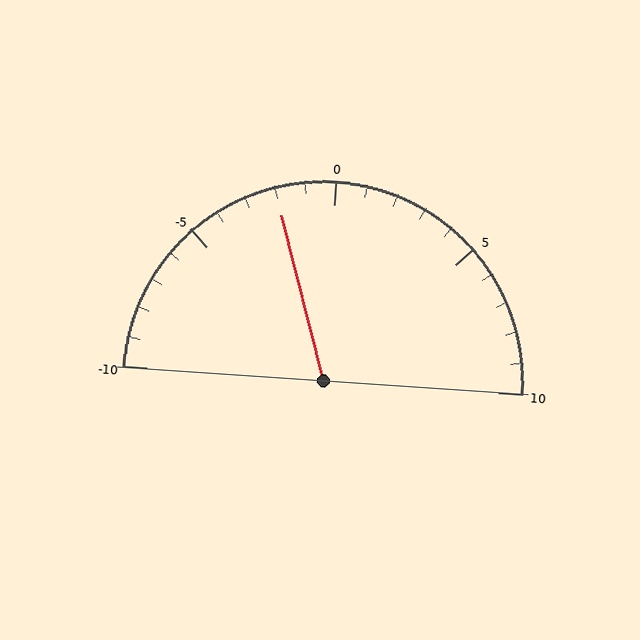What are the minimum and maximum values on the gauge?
The gauge ranges from -10 to 10.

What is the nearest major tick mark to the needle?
The nearest major tick mark is 0.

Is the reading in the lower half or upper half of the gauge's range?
The reading is in the lower half of the range (-10 to 10).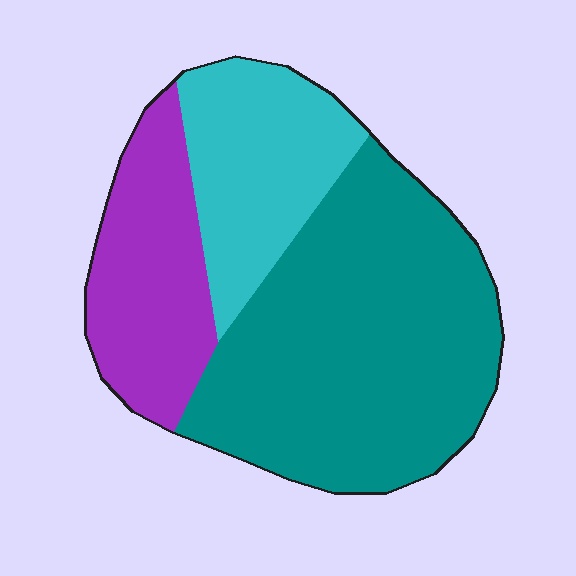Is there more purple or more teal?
Teal.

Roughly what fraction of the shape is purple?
Purple takes up less than a quarter of the shape.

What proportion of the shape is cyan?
Cyan takes up about one quarter (1/4) of the shape.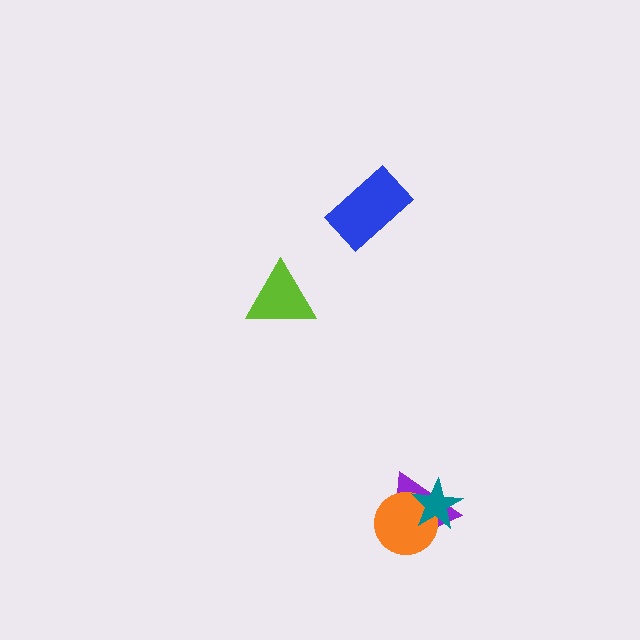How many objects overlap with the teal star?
2 objects overlap with the teal star.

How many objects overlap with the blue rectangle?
0 objects overlap with the blue rectangle.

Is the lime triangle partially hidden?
No, no other shape covers it.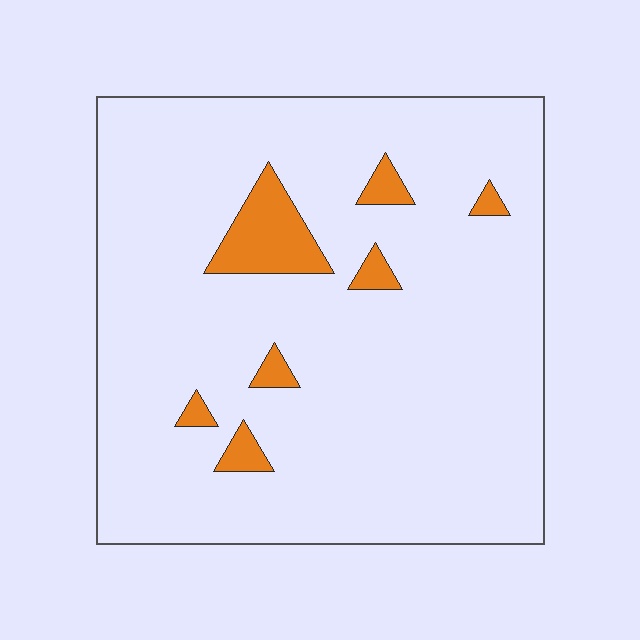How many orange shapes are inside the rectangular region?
7.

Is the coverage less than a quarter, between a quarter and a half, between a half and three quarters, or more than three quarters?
Less than a quarter.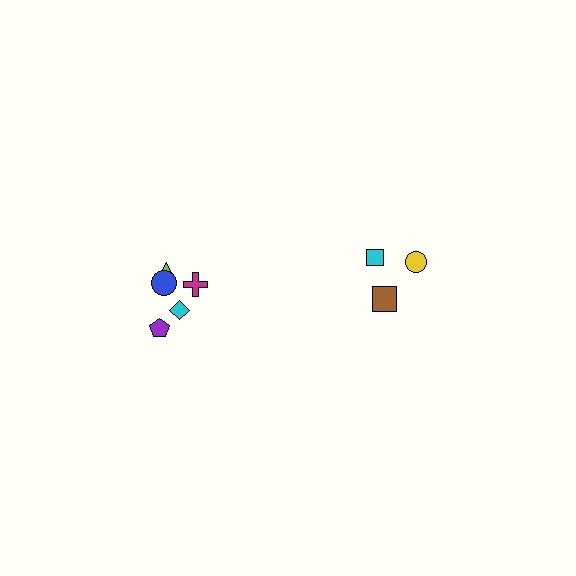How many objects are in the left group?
There are 5 objects.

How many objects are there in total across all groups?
There are 8 objects.